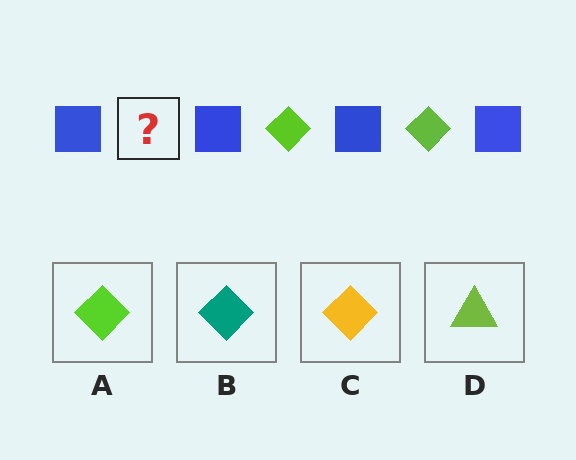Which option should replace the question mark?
Option A.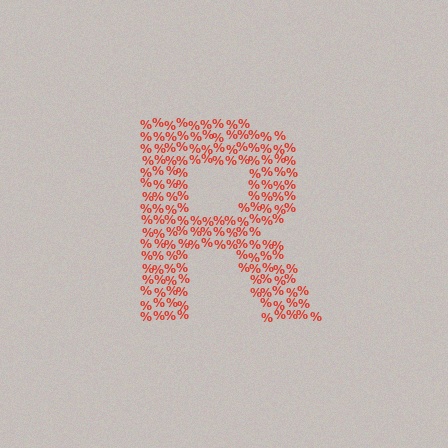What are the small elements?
The small elements are percent signs.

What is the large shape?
The large shape is the letter R.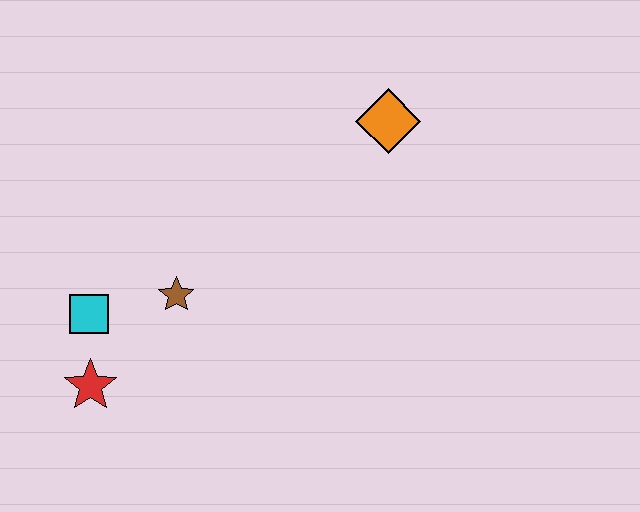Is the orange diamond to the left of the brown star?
No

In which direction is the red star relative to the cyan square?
The red star is below the cyan square.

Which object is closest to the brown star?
The cyan square is closest to the brown star.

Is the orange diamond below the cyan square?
No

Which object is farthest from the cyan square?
The orange diamond is farthest from the cyan square.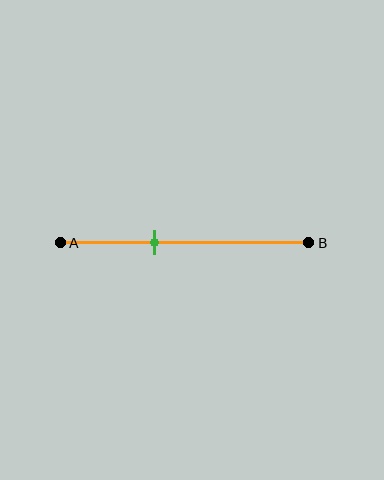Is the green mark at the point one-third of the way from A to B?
No, the mark is at about 40% from A, not at the 33% one-third point.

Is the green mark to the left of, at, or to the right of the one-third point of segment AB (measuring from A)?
The green mark is to the right of the one-third point of segment AB.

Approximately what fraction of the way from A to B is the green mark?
The green mark is approximately 40% of the way from A to B.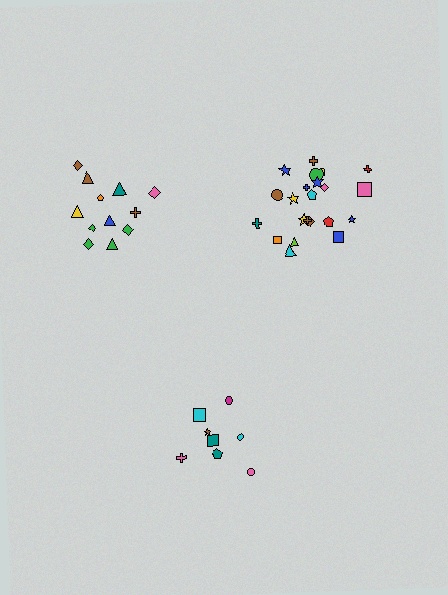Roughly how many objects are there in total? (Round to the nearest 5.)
Roughly 40 objects in total.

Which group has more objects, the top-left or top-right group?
The top-right group.